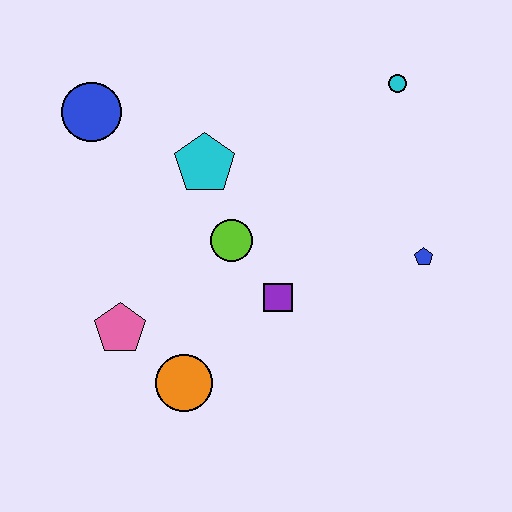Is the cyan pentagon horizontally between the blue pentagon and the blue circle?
Yes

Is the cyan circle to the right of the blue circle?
Yes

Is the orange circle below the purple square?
Yes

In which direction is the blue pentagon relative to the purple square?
The blue pentagon is to the right of the purple square.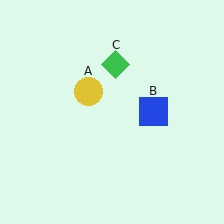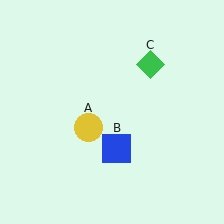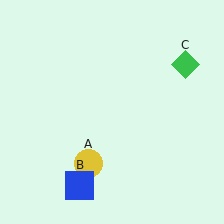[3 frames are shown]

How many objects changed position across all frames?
3 objects changed position: yellow circle (object A), blue square (object B), green diamond (object C).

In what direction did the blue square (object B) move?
The blue square (object B) moved down and to the left.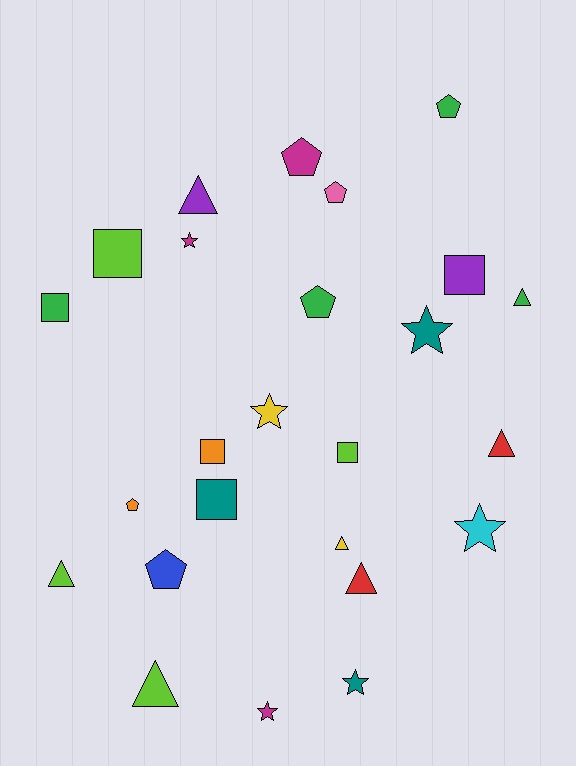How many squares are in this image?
There are 6 squares.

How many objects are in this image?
There are 25 objects.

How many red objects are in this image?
There are 2 red objects.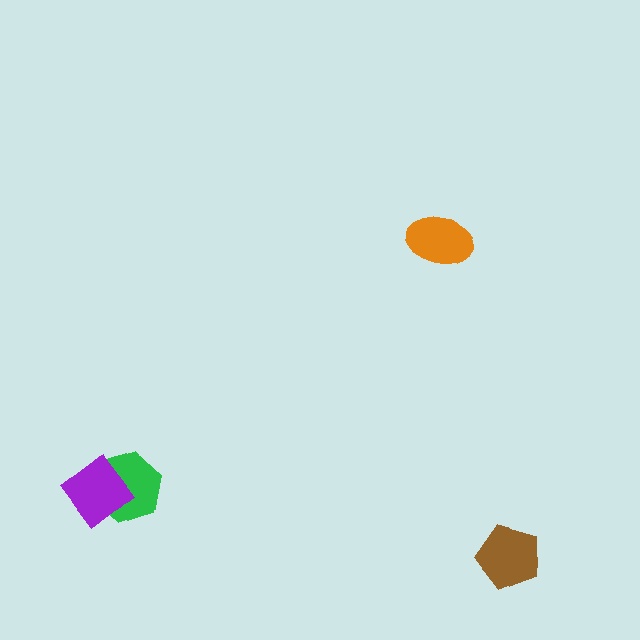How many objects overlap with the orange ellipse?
0 objects overlap with the orange ellipse.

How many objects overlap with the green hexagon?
1 object overlaps with the green hexagon.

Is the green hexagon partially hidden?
Yes, it is partially covered by another shape.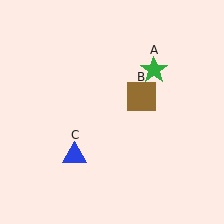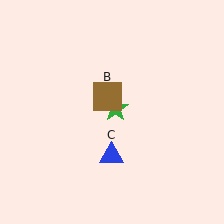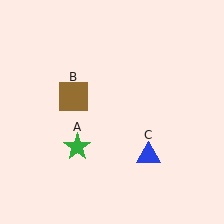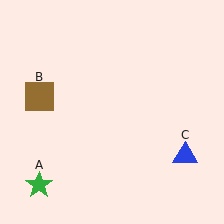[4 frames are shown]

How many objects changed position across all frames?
3 objects changed position: green star (object A), brown square (object B), blue triangle (object C).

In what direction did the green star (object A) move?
The green star (object A) moved down and to the left.